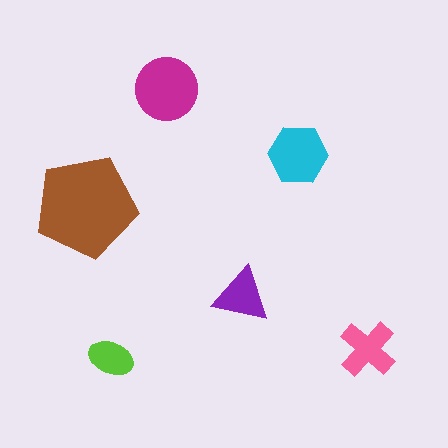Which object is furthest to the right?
The pink cross is rightmost.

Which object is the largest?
The brown pentagon.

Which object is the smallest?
The lime ellipse.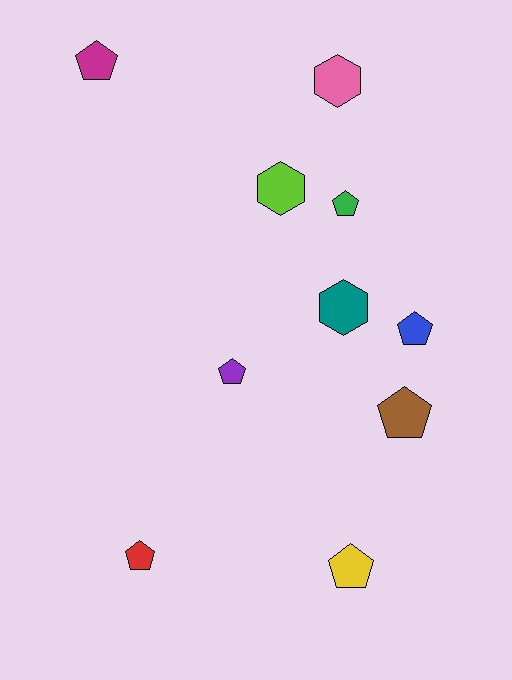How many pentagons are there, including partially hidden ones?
There are 7 pentagons.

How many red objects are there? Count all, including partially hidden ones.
There is 1 red object.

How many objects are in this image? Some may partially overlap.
There are 10 objects.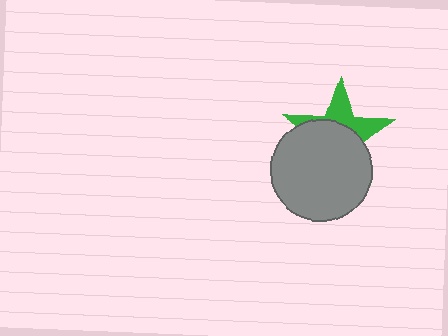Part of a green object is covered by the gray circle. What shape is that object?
It is a star.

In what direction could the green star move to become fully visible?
The green star could move up. That would shift it out from behind the gray circle entirely.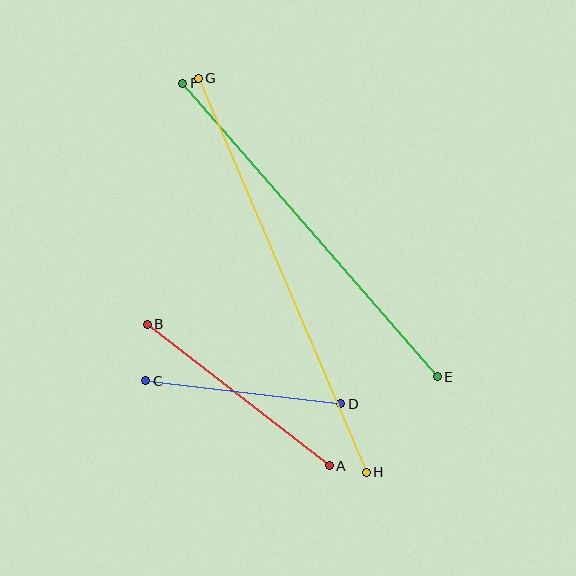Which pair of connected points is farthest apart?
Points G and H are farthest apart.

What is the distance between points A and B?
The distance is approximately 230 pixels.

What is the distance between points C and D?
The distance is approximately 196 pixels.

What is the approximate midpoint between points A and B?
The midpoint is at approximately (238, 395) pixels.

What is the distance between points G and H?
The distance is approximately 428 pixels.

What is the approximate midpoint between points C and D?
The midpoint is at approximately (243, 392) pixels.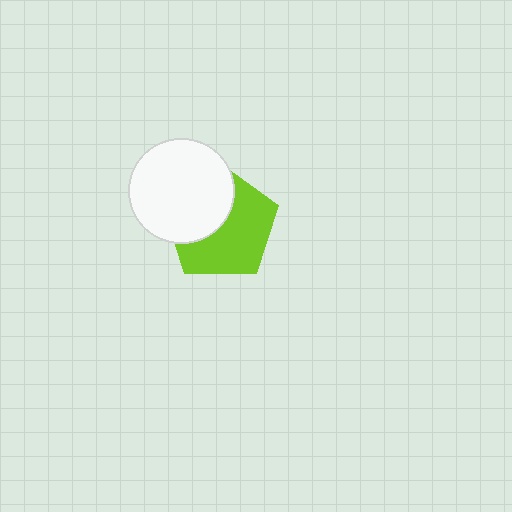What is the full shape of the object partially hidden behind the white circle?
The partially hidden object is a lime pentagon.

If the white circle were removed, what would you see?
You would see the complete lime pentagon.